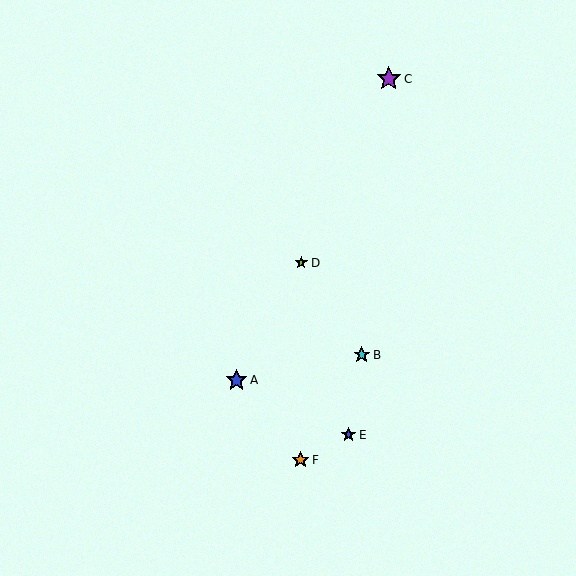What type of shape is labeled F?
Shape F is an orange star.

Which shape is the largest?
The purple star (labeled C) is the largest.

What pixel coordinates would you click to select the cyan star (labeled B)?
Click at (361, 355) to select the cyan star B.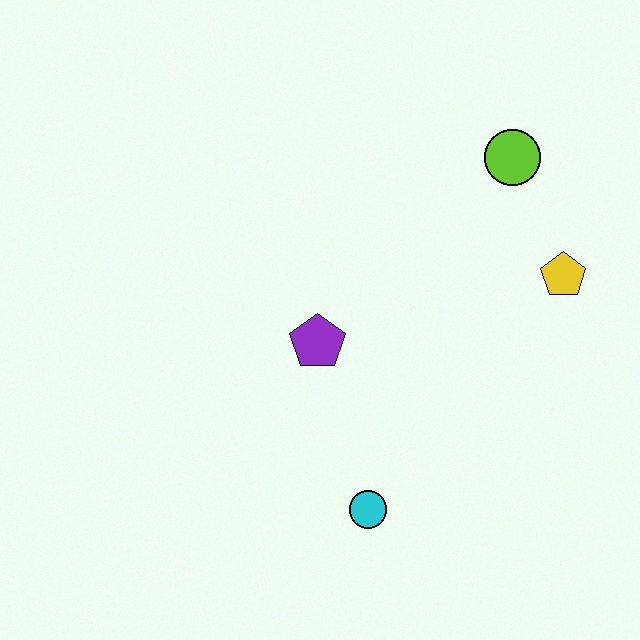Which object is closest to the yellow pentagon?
The lime circle is closest to the yellow pentagon.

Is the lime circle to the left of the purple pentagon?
No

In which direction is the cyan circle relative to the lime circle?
The cyan circle is below the lime circle.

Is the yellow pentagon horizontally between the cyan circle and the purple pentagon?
No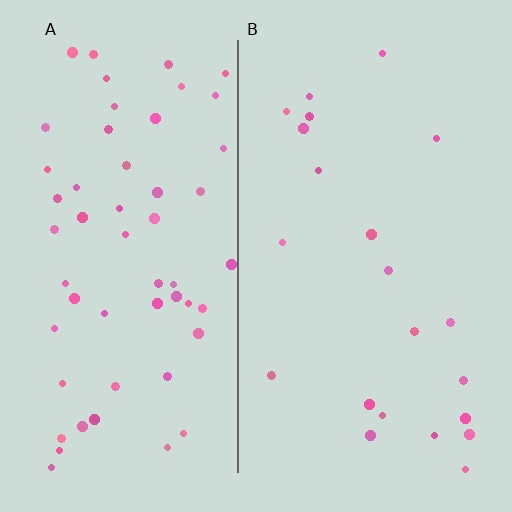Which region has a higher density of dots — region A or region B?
A (the left).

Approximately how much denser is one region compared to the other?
Approximately 2.6× — region A over region B.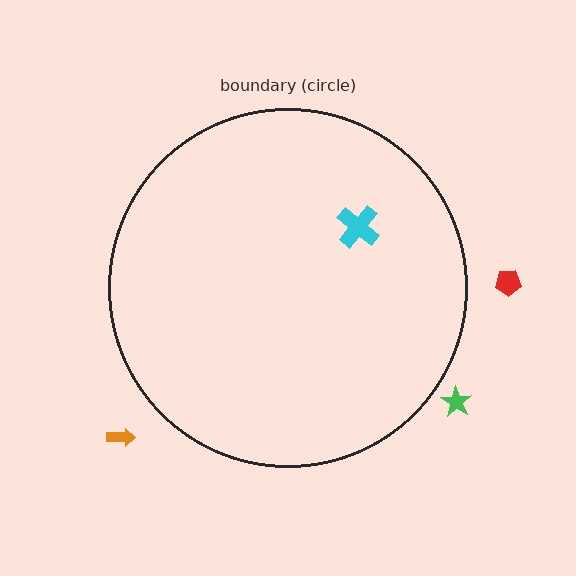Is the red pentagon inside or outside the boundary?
Outside.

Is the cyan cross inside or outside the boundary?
Inside.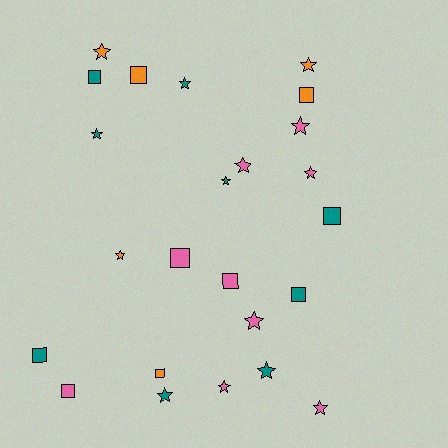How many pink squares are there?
There are 3 pink squares.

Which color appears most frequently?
Pink, with 9 objects.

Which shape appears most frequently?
Star, with 14 objects.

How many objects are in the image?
There are 24 objects.